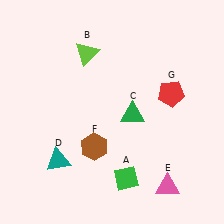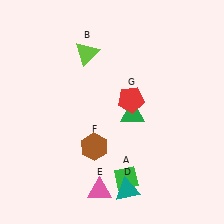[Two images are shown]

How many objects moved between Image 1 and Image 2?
3 objects moved between the two images.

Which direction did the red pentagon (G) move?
The red pentagon (G) moved left.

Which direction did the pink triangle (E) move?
The pink triangle (E) moved left.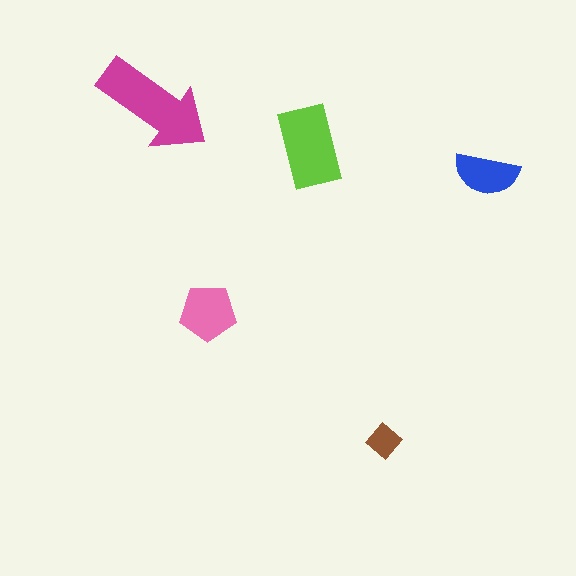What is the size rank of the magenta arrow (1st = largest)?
1st.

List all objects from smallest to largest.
The brown diamond, the blue semicircle, the pink pentagon, the lime rectangle, the magenta arrow.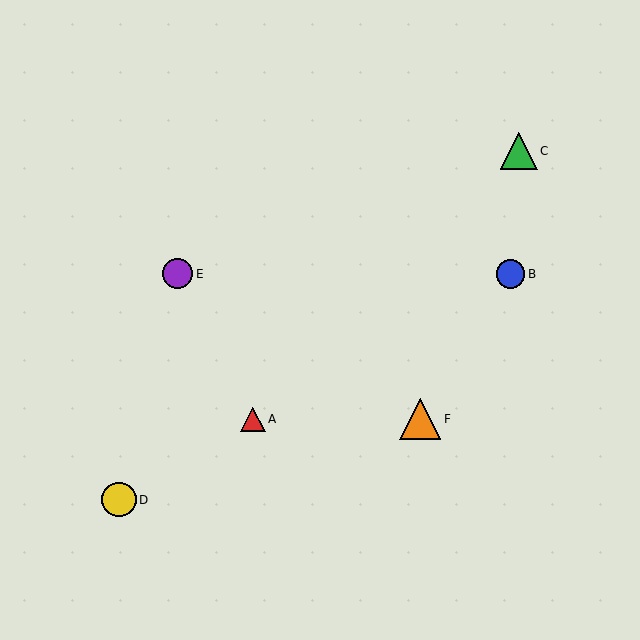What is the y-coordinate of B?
Object B is at y≈274.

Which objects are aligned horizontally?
Objects B, E are aligned horizontally.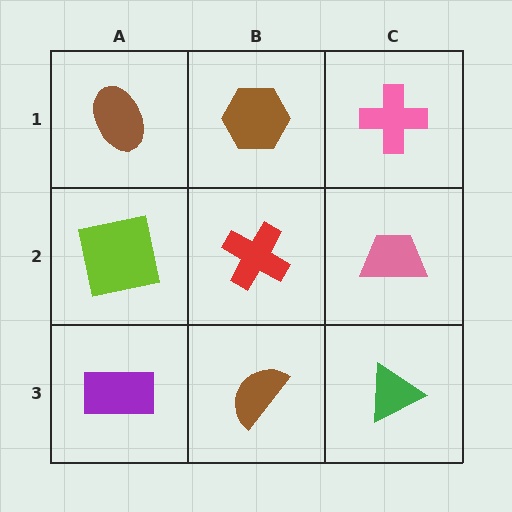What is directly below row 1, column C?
A pink trapezoid.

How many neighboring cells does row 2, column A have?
3.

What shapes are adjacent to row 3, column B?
A red cross (row 2, column B), a purple rectangle (row 3, column A), a green triangle (row 3, column C).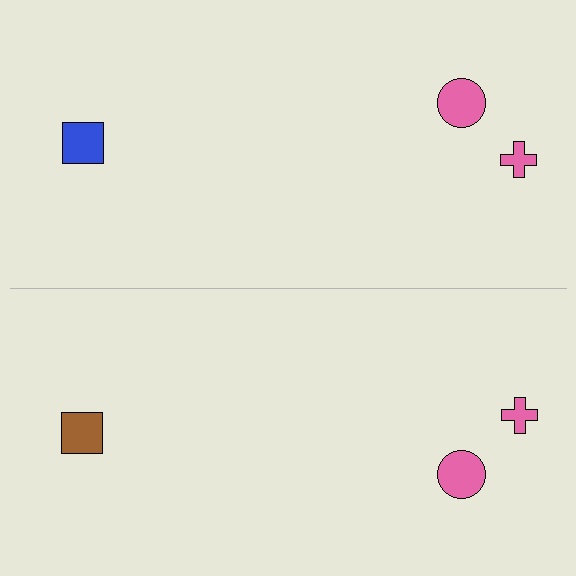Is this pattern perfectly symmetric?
No, the pattern is not perfectly symmetric. The brown square on the bottom side breaks the symmetry — its mirror counterpart is blue.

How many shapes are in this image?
There are 6 shapes in this image.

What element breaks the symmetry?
The brown square on the bottom side breaks the symmetry — its mirror counterpart is blue.